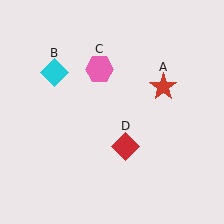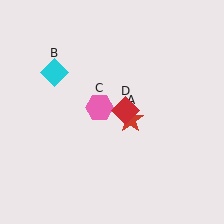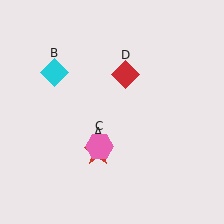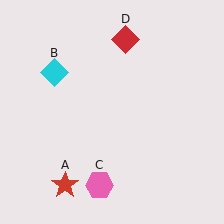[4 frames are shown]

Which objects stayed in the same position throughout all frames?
Cyan diamond (object B) remained stationary.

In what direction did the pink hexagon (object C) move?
The pink hexagon (object C) moved down.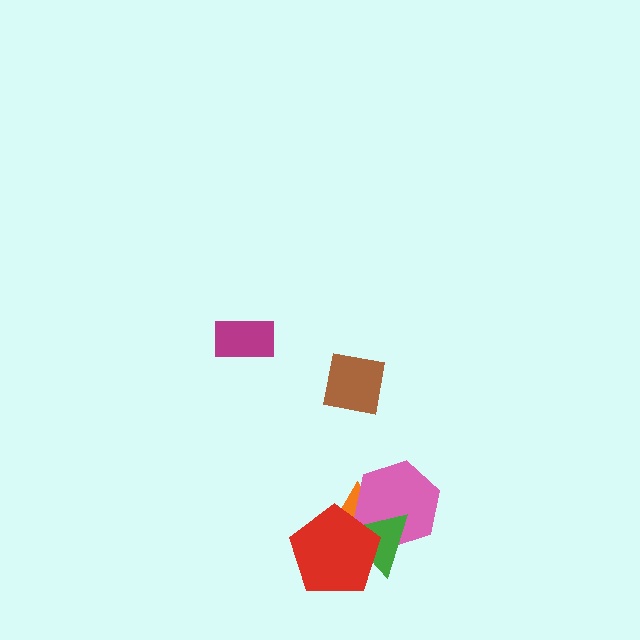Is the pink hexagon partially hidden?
Yes, it is partially covered by another shape.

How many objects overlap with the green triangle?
3 objects overlap with the green triangle.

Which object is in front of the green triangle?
The red pentagon is in front of the green triangle.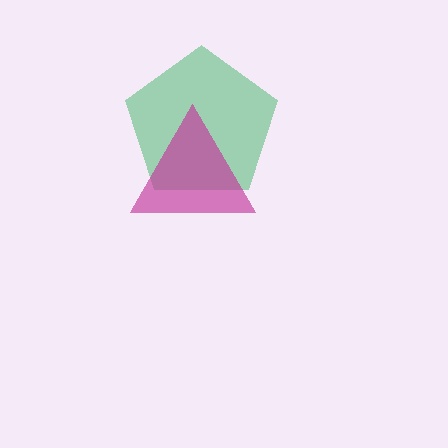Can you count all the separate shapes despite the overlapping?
Yes, there are 2 separate shapes.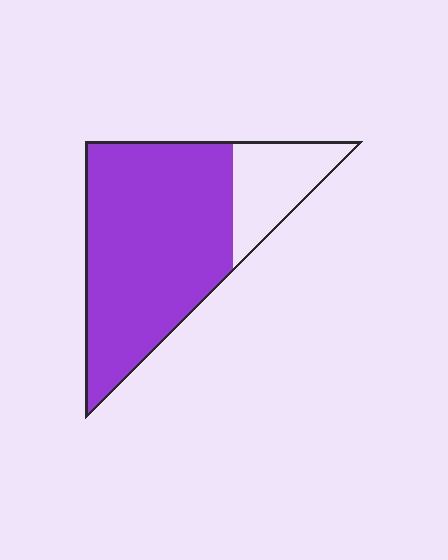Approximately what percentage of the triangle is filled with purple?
Approximately 80%.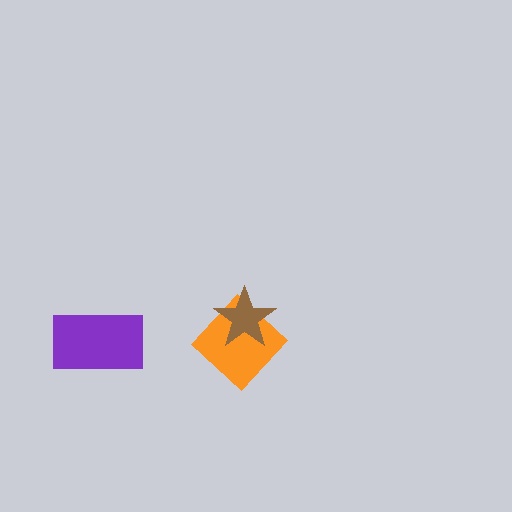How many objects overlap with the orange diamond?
1 object overlaps with the orange diamond.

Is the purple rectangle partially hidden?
No, no other shape covers it.